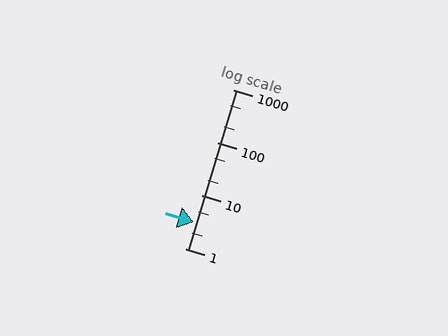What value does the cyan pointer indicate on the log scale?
The pointer indicates approximately 3.2.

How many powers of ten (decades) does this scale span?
The scale spans 3 decades, from 1 to 1000.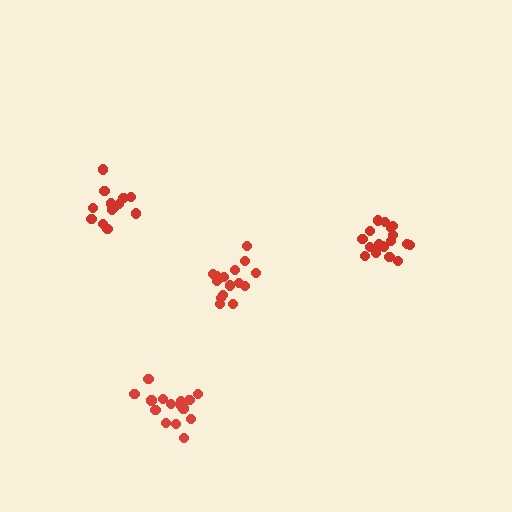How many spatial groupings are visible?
There are 4 spatial groupings.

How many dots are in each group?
Group 1: 15 dots, Group 2: 14 dots, Group 3: 18 dots, Group 4: 15 dots (62 total).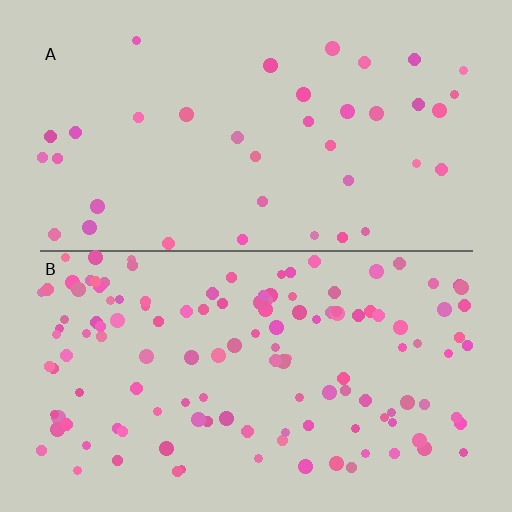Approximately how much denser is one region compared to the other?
Approximately 3.4× — region B over region A.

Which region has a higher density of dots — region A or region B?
B (the bottom).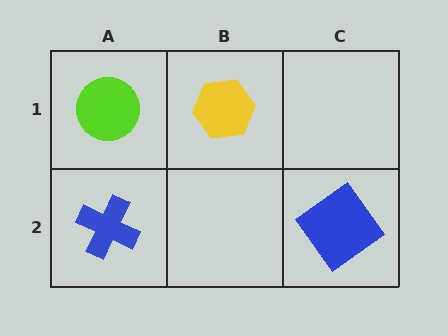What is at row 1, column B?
A yellow hexagon.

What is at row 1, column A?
A lime circle.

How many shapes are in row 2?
2 shapes.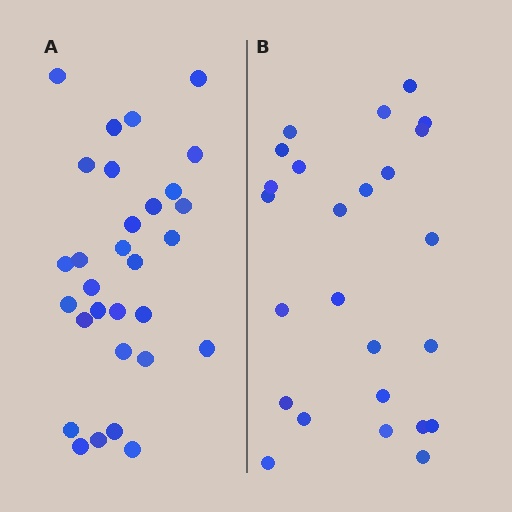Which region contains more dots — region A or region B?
Region A (the left region) has more dots.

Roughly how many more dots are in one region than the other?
Region A has about 5 more dots than region B.